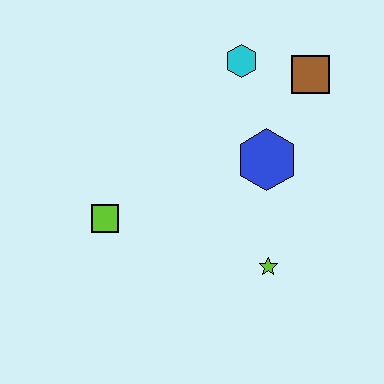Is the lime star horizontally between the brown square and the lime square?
Yes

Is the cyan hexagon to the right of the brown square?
No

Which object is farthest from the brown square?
The lime square is farthest from the brown square.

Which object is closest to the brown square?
The cyan hexagon is closest to the brown square.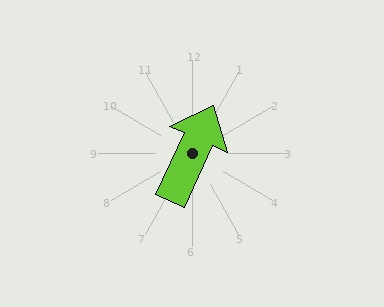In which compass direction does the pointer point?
Northeast.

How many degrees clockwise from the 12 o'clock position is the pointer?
Approximately 25 degrees.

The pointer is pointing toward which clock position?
Roughly 1 o'clock.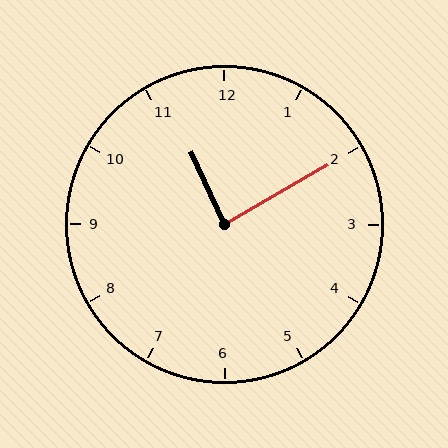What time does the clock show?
11:10.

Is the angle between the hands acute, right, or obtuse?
It is right.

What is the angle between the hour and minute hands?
Approximately 85 degrees.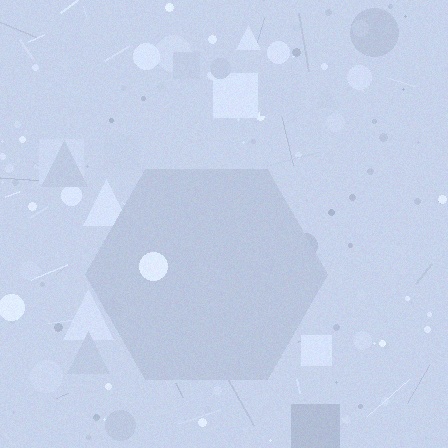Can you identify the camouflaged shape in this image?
The camouflaged shape is a hexagon.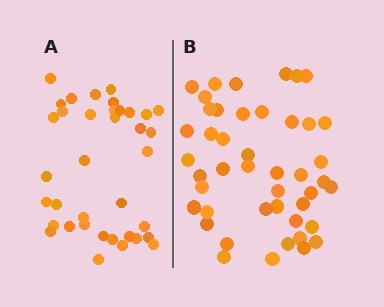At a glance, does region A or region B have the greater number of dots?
Region B (the right region) has more dots.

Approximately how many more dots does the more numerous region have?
Region B has roughly 8 or so more dots than region A.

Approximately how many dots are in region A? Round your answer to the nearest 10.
About 40 dots. (The exact count is 37, which rounds to 40.)